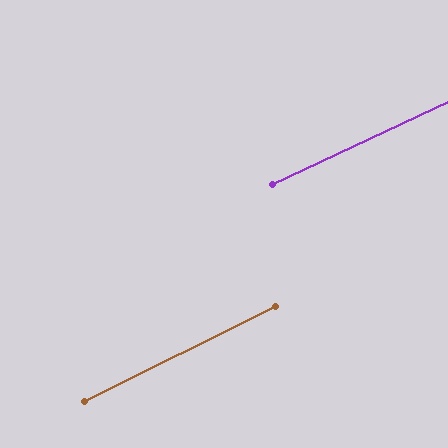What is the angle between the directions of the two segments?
Approximately 1 degree.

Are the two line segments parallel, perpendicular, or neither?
Parallel — their directions differ by only 1.1°.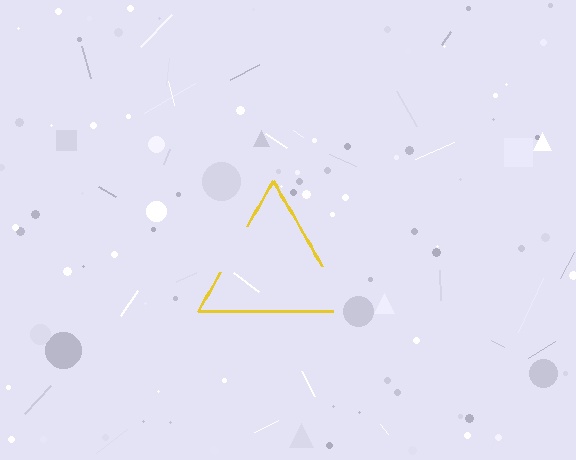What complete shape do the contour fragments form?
The contour fragments form a triangle.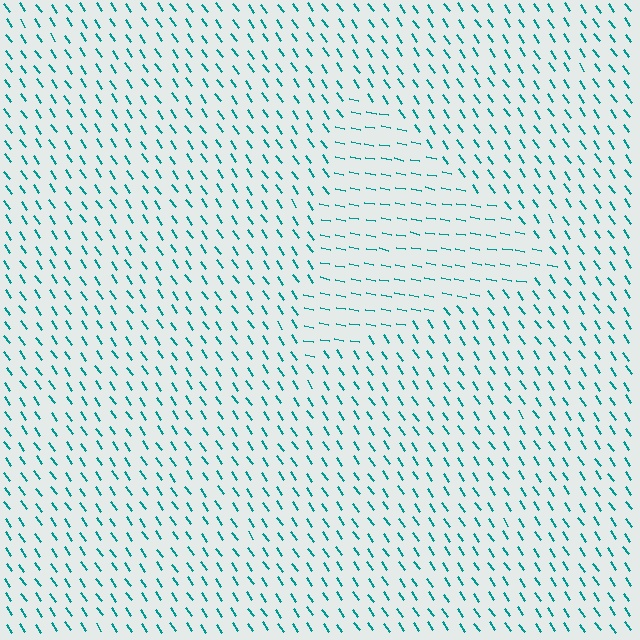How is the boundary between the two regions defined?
The boundary is defined purely by a change in line orientation (approximately 45 degrees difference). All lines are the same color and thickness.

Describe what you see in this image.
The image is filled with small teal line segments. A triangle region in the image has lines oriented differently from the surrounding lines, creating a visible texture boundary.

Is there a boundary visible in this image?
Yes, there is a texture boundary formed by a change in line orientation.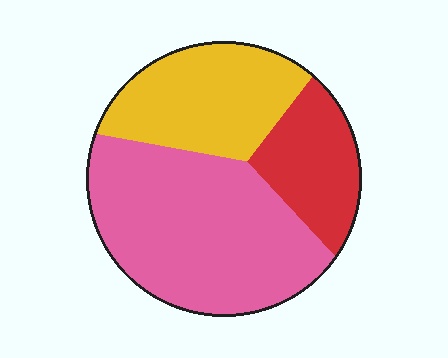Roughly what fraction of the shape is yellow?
Yellow covers about 30% of the shape.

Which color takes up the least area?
Red, at roughly 20%.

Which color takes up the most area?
Pink, at roughly 50%.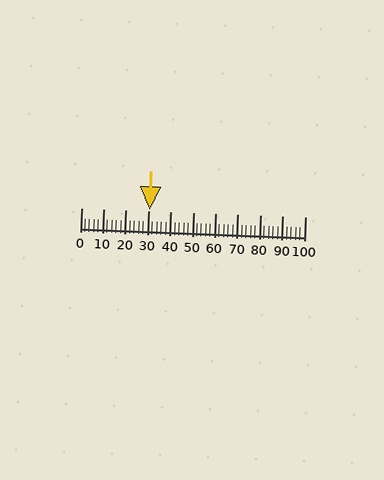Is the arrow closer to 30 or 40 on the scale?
The arrow is closer to 30.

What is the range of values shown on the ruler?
The ruler shows values from 0 to 100.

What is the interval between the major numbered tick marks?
The major tick marks are spaced 10 units apart.